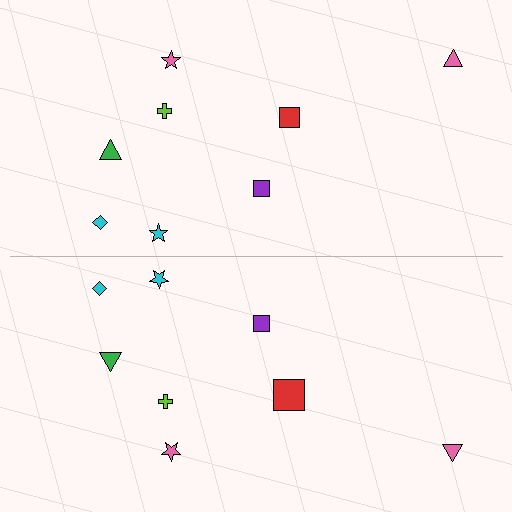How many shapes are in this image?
There are 16 shapes in this image.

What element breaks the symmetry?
The red square on the bottom side has a different size than its mirror counterpart.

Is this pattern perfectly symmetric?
No, the pattern is not perfectly symmetric. The red square on the bottom side has a different size than its mirror counterpart.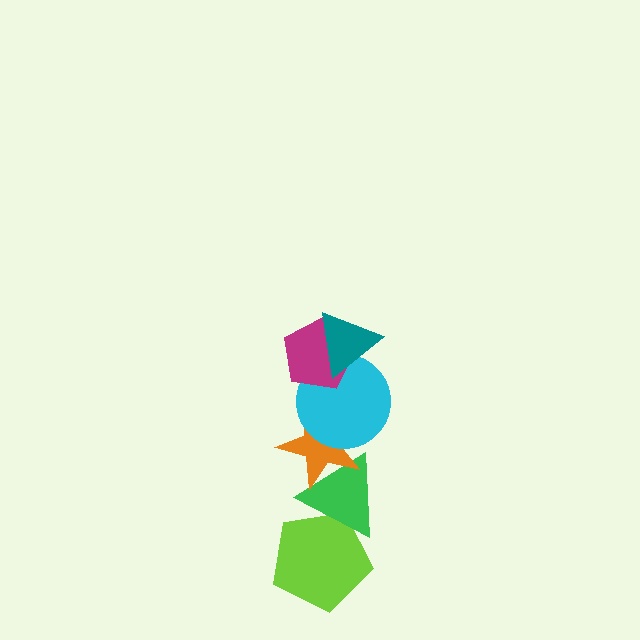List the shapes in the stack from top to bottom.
From top to bottom: the teal triangle, the magenta pentagon, the cyan circle, the orange star, the green triangle, the lime pentagon.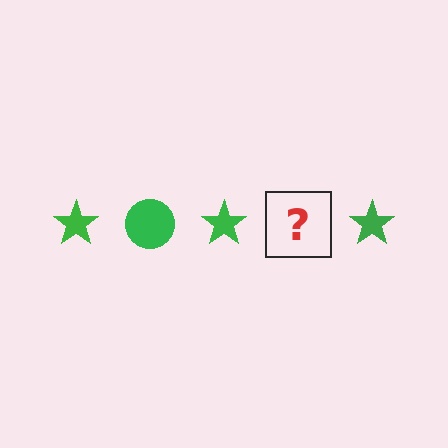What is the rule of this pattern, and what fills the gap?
The rule is that the pattern cycles through star, circle shapes in green. The gap should be filled with a green circle.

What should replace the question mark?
The question mark should be replaced with a green circle.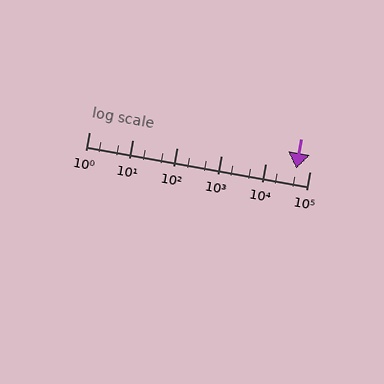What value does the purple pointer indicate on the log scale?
The pointer indicates approximately 51000.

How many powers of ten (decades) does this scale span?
The scale spans 5 decades, from 1 to 100000.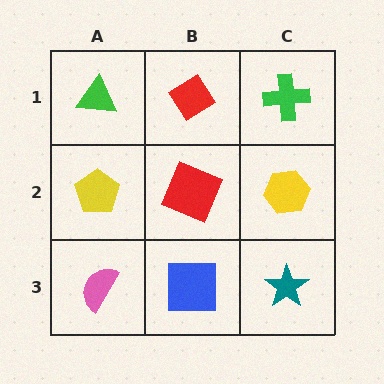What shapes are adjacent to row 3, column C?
A yellow hexagon (row 2, column C), a blue square (row 3, column B).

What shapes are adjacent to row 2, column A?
A green triangle (row 1, column A), a pink semicircle (row 3, column A), a red square (row 2, column B).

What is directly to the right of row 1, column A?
A red diamond.